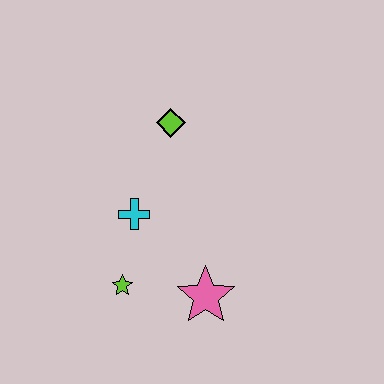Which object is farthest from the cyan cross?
The pink star is farthest from the cyan cross.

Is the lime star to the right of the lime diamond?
No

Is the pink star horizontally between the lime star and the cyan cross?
No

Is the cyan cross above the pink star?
Yes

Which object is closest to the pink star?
The lime star is closest to the pink star.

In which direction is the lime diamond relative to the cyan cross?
The lime diamond is above the cyan cross.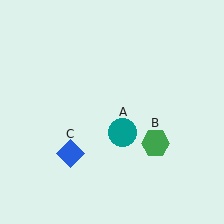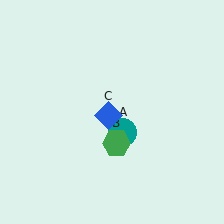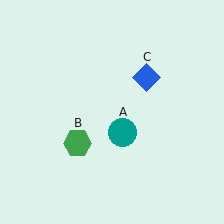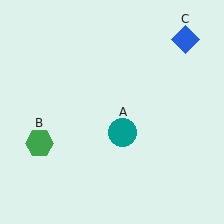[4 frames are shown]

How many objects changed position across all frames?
2 objects changed position: green hexagon (object B), blue diamond (object C).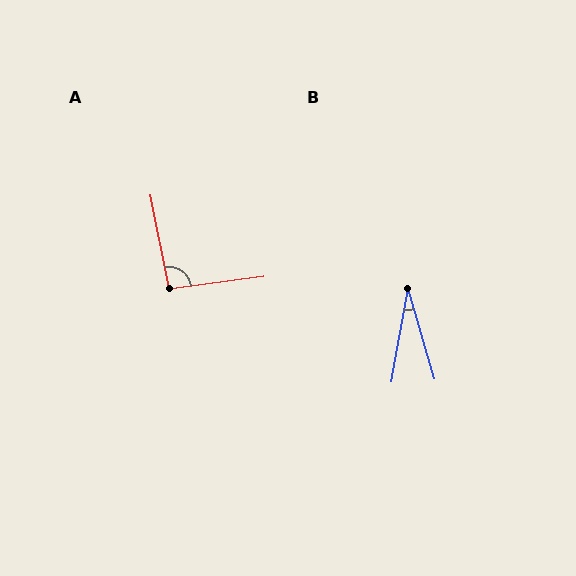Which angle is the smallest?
B, at approximately 26 degrees.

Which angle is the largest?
A, at approximately 94 degrees.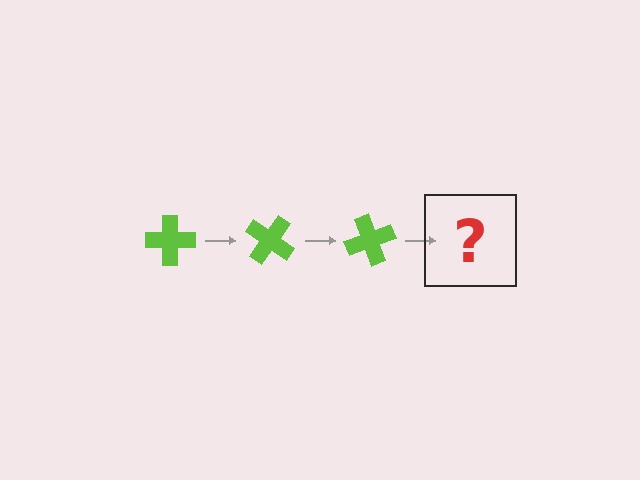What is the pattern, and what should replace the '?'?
The pattern is that the cross rotates 35 degrees each step. The '?' should be a lime cross rotated 105 degrees.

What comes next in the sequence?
The next element should be a lime cross rotated 105 degrees.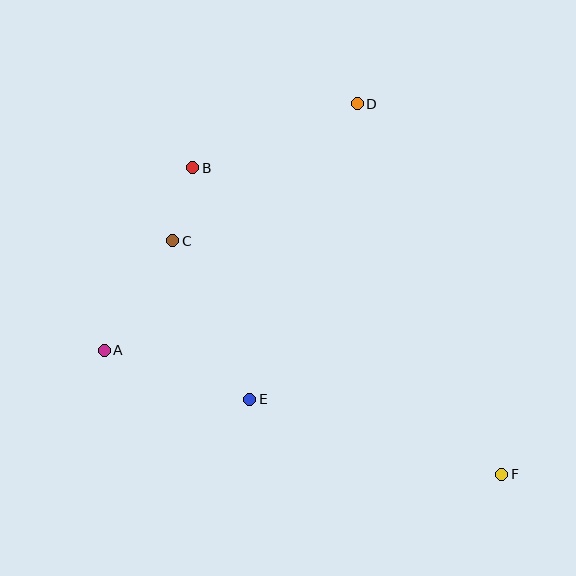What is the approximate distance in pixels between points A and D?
The distance between A and D is approximately 353 pixels.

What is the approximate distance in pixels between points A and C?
The distance between A and C is approximately 129 pixels.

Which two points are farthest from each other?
Points B and F are farthest from each other.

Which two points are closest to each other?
Points B and C are closest to each other.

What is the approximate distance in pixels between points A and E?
The distance between A and E is approximately 153 pixels.